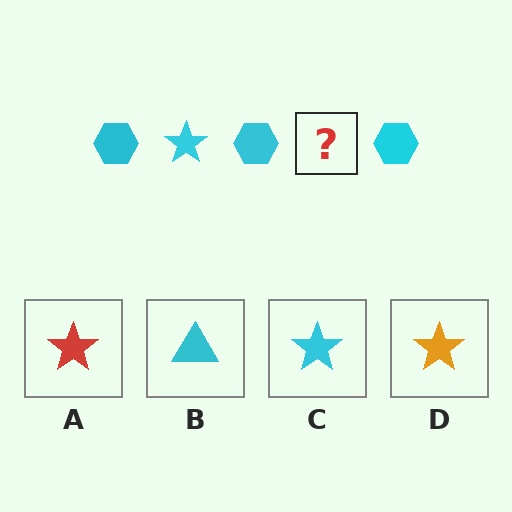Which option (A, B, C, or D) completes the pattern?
C.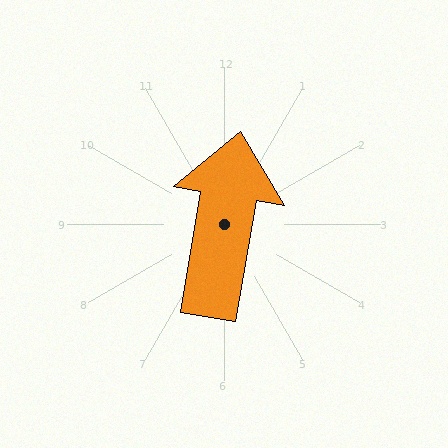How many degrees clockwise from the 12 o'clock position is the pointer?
Approximately 10 degrees.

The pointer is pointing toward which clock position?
Roughly 12 o'clock.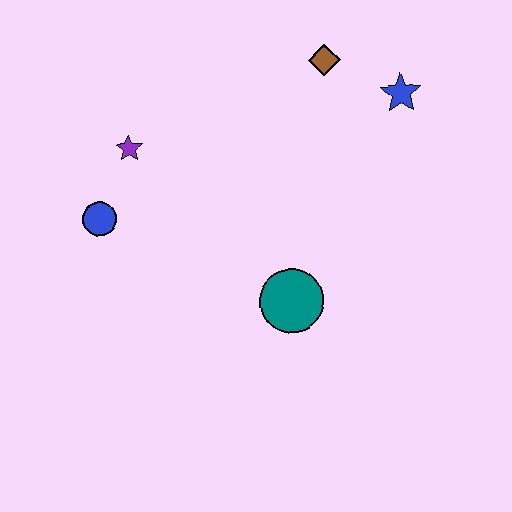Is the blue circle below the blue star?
Yes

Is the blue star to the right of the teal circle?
Yes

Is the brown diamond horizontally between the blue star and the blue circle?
Yes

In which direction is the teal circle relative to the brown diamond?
The teal circle is below the brown diamond.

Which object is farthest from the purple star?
The blue star is farthest from the purple star.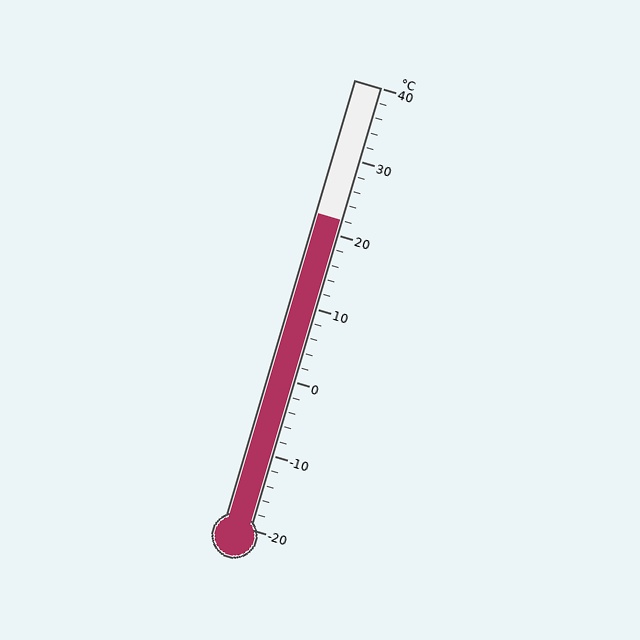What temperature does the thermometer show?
The thermometer shows approximately 22°C.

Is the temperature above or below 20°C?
The temperature is above 20°C.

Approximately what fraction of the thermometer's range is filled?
The thermometer is filled to approximately 70% of its range.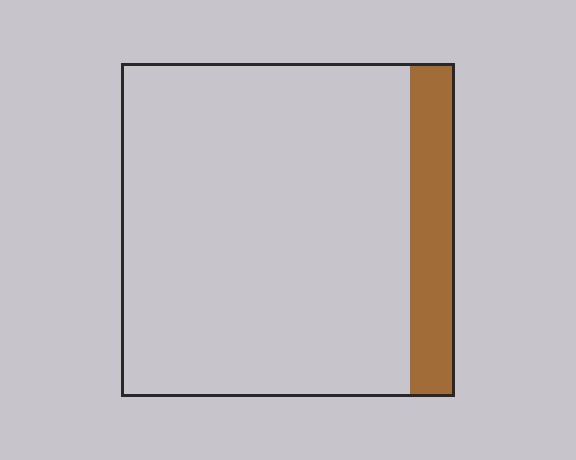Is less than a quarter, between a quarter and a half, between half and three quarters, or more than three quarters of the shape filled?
Less than a quarter.